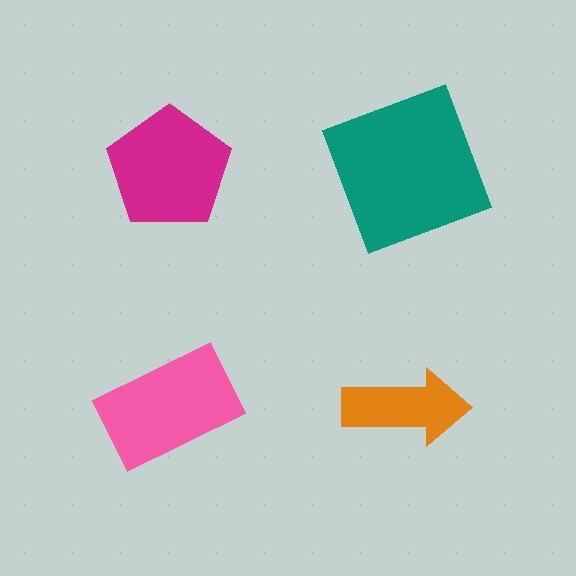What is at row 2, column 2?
An orange arrow.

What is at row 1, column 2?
A teal square.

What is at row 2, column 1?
A pink rectangle.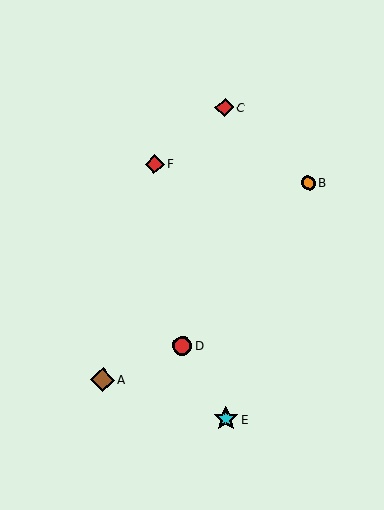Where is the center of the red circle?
The center of the red circle is at (182, 346).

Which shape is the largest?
The cyan star (labeled E) is the largest.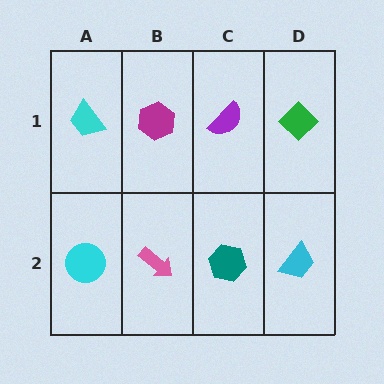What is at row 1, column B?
A magenta hexagon.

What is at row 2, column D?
A cyan trapezoid.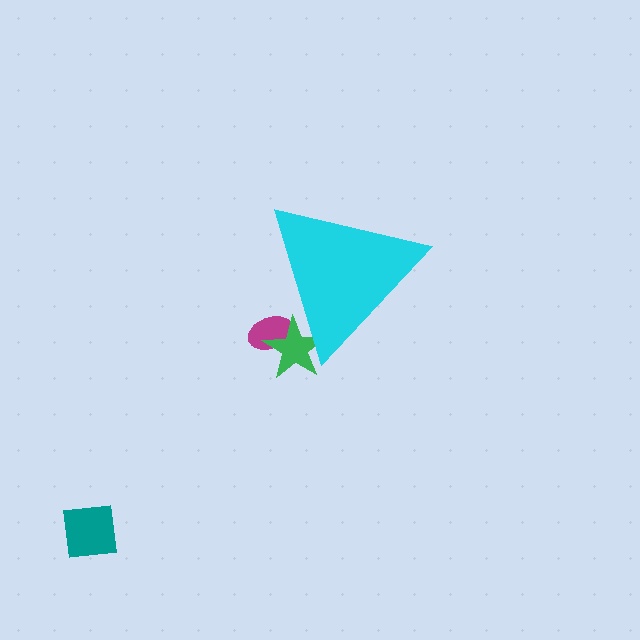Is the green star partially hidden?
Yes, the green star is partially hidden behind the cyan triangle.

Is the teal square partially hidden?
No, the teal square is fully visible.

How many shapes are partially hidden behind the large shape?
2 shapes are partially hidden.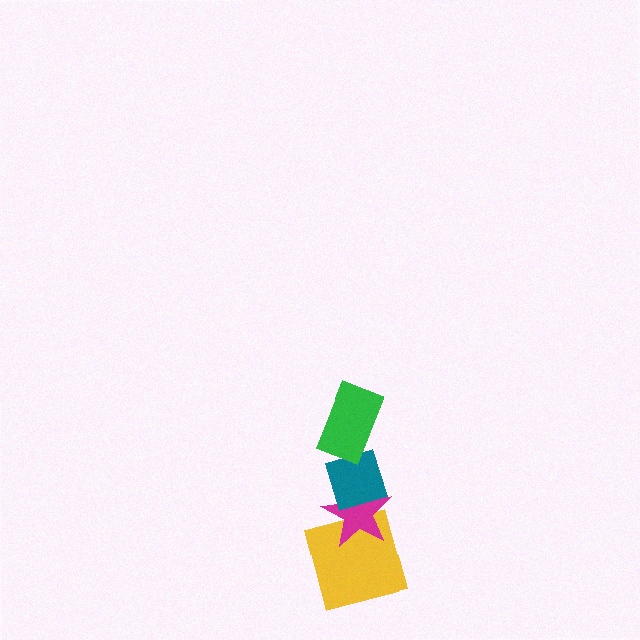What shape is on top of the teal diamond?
The green rectangle is on top of the teal diamond.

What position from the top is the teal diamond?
The teal diamond is 2nd from the top.